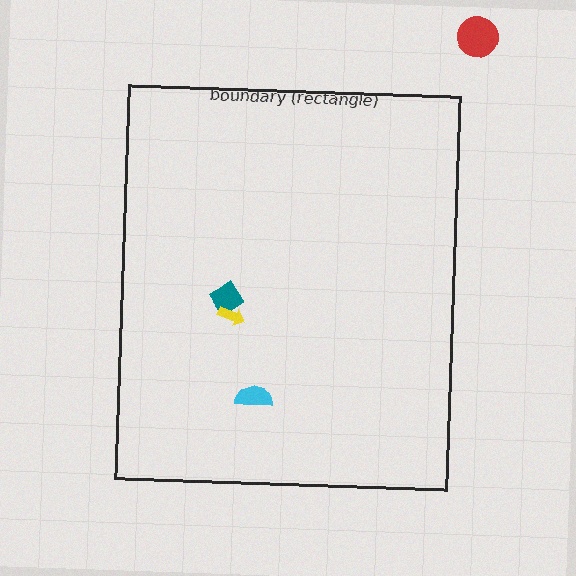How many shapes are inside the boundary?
3 inside, 1 outside.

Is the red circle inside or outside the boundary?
Outside.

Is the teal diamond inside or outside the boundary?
Inside.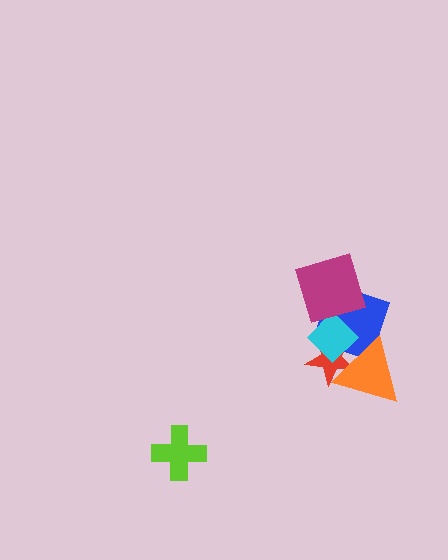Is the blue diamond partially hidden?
Yes, it is partially covered by another shape.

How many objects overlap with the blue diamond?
4 objects overlap with the blue diamond.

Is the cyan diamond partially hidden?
Yes, it is partially covered by another shape.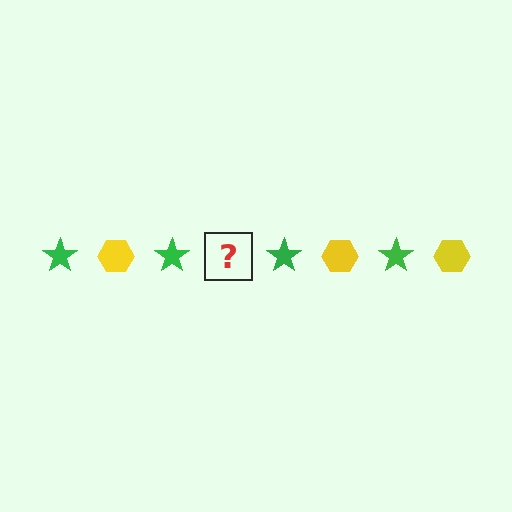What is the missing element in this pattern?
The missing element is a yellow hexagon.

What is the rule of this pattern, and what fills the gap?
The rule is that the pattern alternates between green star and yellow hexagon. The gap should be filled with a yellow hexagon.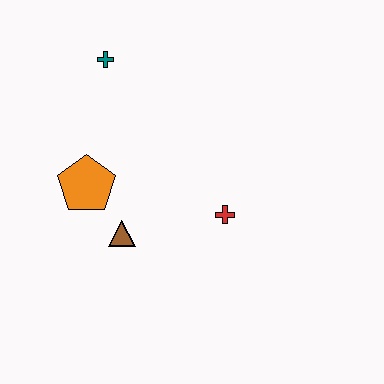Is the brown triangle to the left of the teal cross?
No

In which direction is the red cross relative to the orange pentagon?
The red cross is to the right of the orange pentagon.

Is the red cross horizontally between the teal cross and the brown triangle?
No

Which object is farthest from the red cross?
The teal cross is farthest from the red cross.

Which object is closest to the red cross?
The brown triangle is closest to the red cross.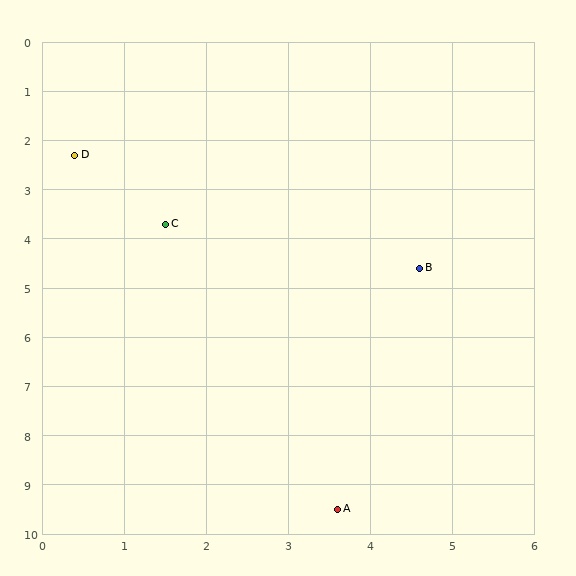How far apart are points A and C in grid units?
Points A and C are about 6.2 grid units apart.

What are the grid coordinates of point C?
Point C is at approximately (1.5, 3.7).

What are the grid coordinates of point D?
Point D is at approximately (0.4, 2.3).